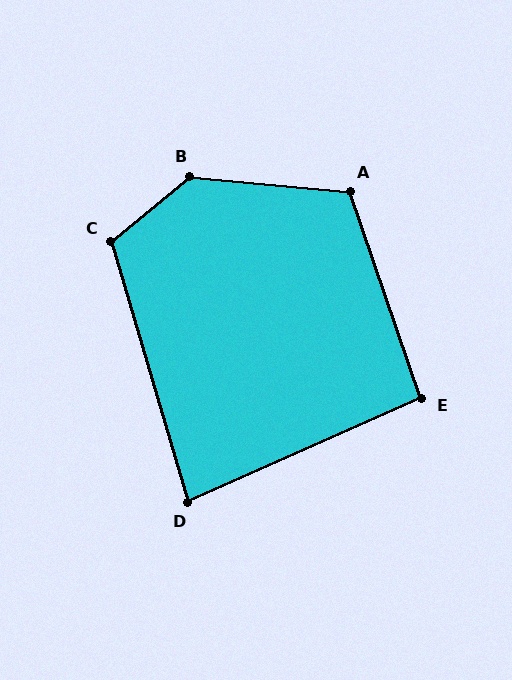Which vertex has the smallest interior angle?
D, at approximately 83 degrees.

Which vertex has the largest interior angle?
B, at approximately 136 degrees.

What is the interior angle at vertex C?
Approximately 113 degrees (obtuse).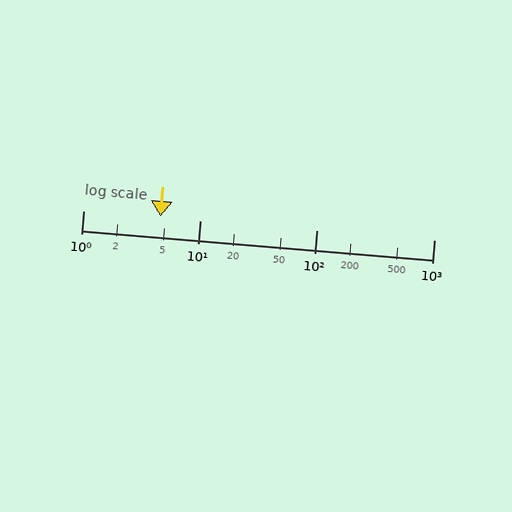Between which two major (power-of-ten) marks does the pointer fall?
The pointer is between 1 and 10.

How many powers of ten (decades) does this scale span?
The scale spans 3 decades, from 1 to 1000.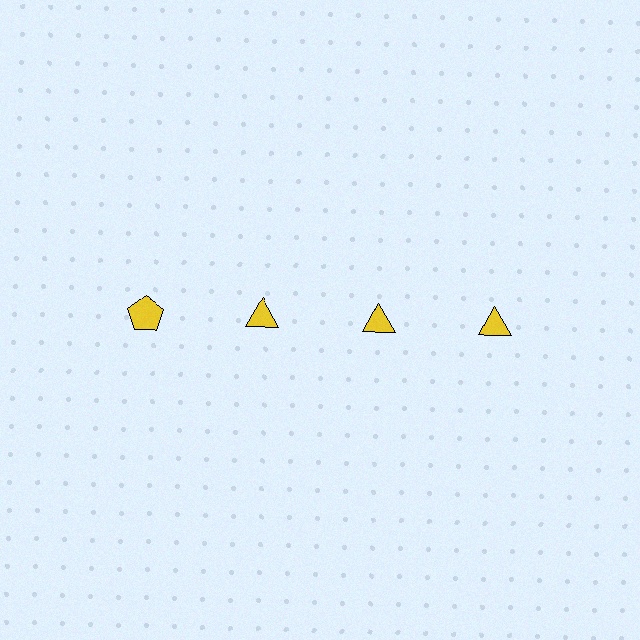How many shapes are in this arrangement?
There are 4 shapes arranged in a grid pattern.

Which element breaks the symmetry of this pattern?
The yellow pentagon in the top row, leftmost column breaks the symmetry. All other shapes are yellow triangles.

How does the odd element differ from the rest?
It has a different shape: pentagon instead of triangle.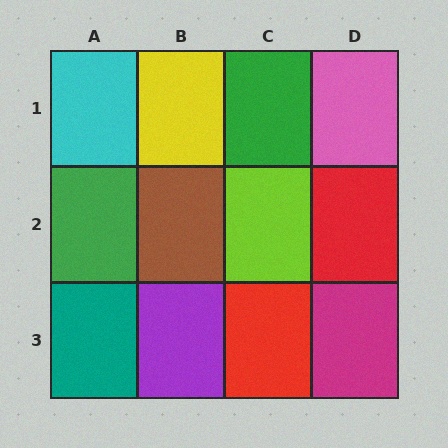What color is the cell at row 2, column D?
Red.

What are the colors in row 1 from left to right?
Cyan, yellow, green, pink.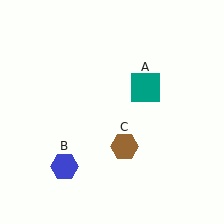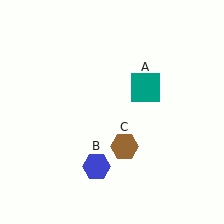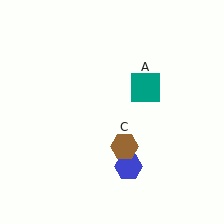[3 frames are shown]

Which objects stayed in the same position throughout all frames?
Teal square (object A) and brown hexagon (object C) remained stationary.